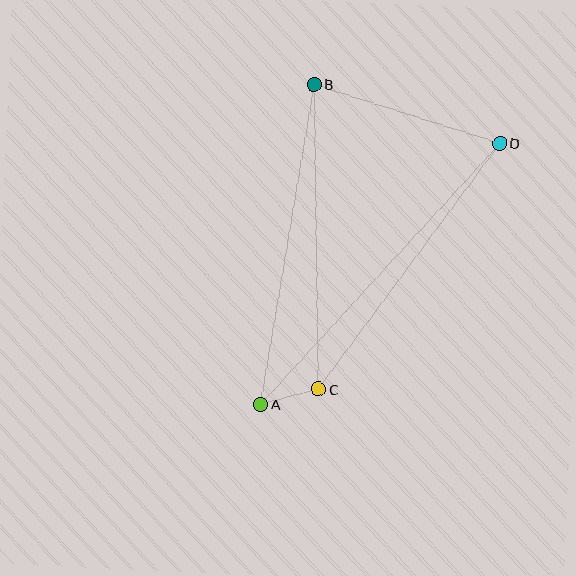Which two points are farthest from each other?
Points A and D are farthest from each other.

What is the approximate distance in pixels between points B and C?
The distance between B and C is approximately 305 pixels.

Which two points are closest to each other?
Points A and C are closest to each other.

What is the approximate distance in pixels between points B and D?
The distance between B and D is approximately 195 pixels.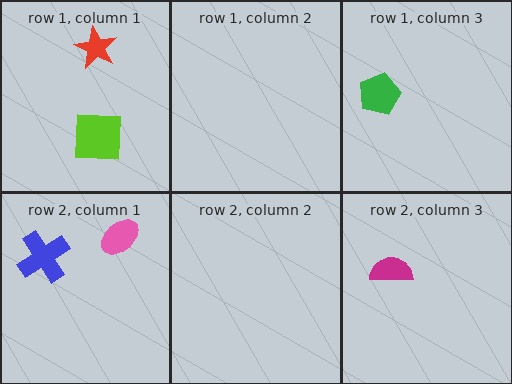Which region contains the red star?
The row 1, column 1 region.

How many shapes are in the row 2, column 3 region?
1.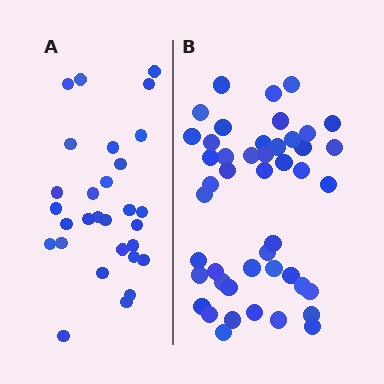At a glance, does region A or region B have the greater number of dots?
Region B (the right region) has more dots.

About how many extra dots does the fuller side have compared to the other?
Region B has approximately 15 more dots than region A.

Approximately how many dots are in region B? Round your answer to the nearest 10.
About 50 dots. (The exact count is 46, which rounds to 50.)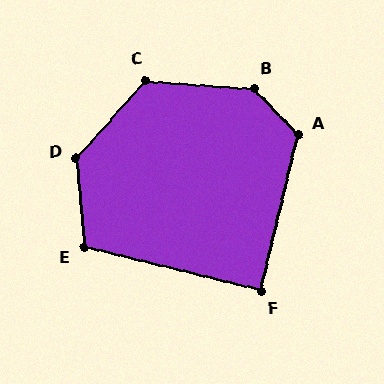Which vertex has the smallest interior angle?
F, at approximately 89 degrees.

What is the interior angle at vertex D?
Approximately 133 degrees (obtuse).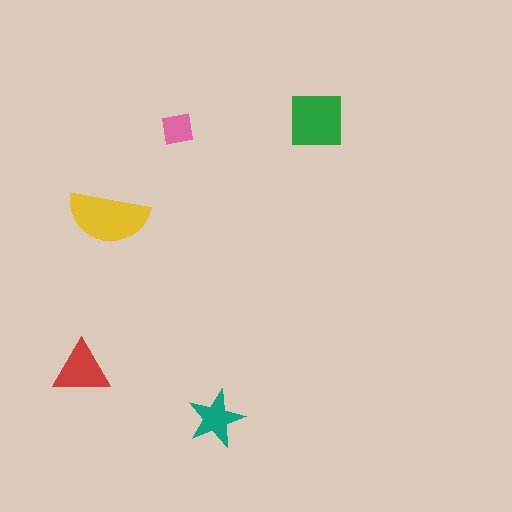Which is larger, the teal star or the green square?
The green square.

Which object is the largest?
The yellow semicircle.